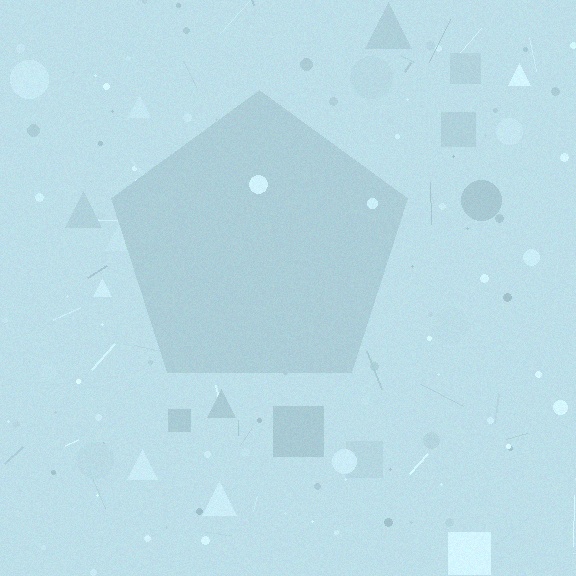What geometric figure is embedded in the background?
A pentagon is embedded in the background.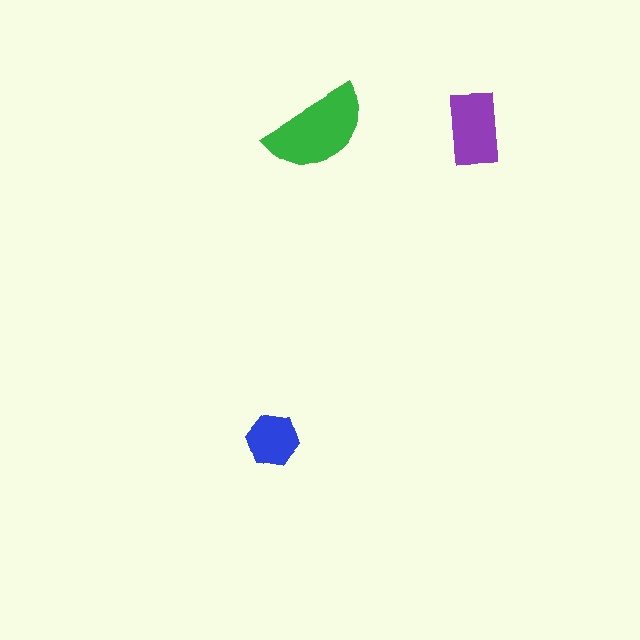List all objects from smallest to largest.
The blue hexagon, the purple rectangle, the green semicircle.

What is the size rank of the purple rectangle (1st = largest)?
2nd.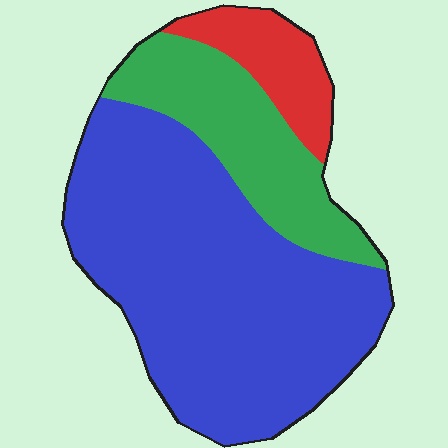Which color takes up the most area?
Blue, at roughly 65%.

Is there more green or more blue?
Blue.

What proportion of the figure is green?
Green covers around 25% of the figure.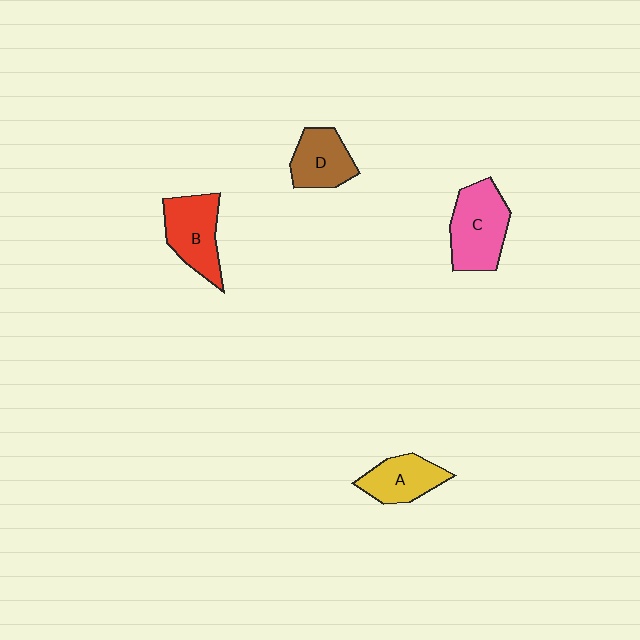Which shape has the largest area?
Shape C (pink).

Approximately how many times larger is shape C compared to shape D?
Approximately 1.4 times.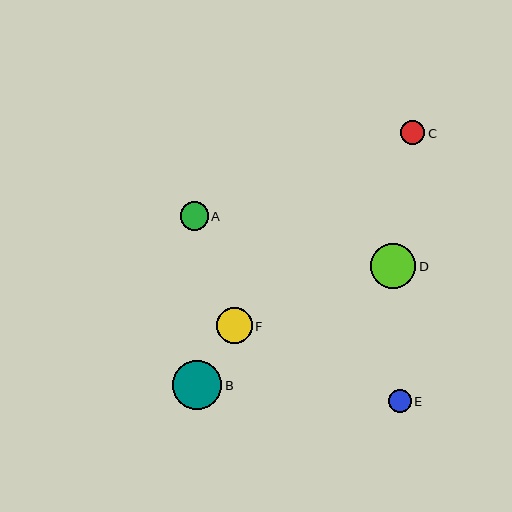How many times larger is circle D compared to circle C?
Circle D is approximately 1.8 times the size of circle C.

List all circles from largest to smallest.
From largest to smallest: B, D, F, A, C, E.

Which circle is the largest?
Circle B is the largest with a size of approximately 49 pixels.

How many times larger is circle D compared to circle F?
Circle D is approximately 1.2 times the size of circle F.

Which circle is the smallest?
Circle E is the smallest with a size of approximately 23 pixels.